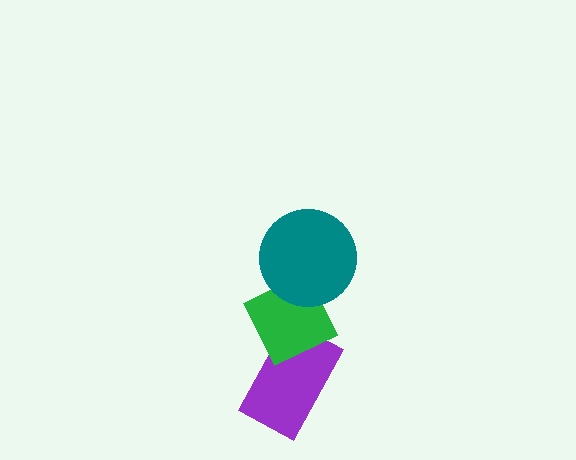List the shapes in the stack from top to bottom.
From top to bottom: the teal circle, the green diamond, the purple rectangle.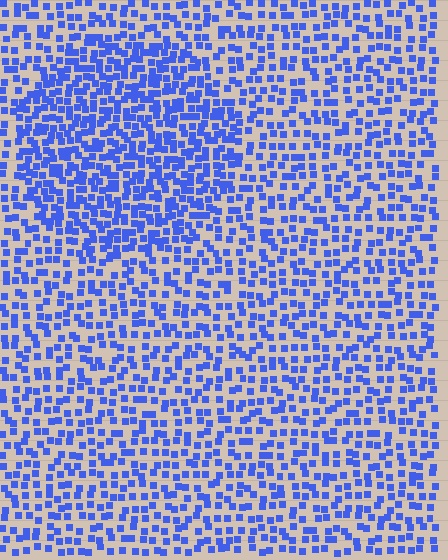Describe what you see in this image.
The image contains small blue elements arranged at two different densities. A circle-shaped region is visible where the elements are more densely packed than the surrounding area.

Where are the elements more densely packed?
The elements are more densely packed inside the circle boundary.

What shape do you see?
I see a circle.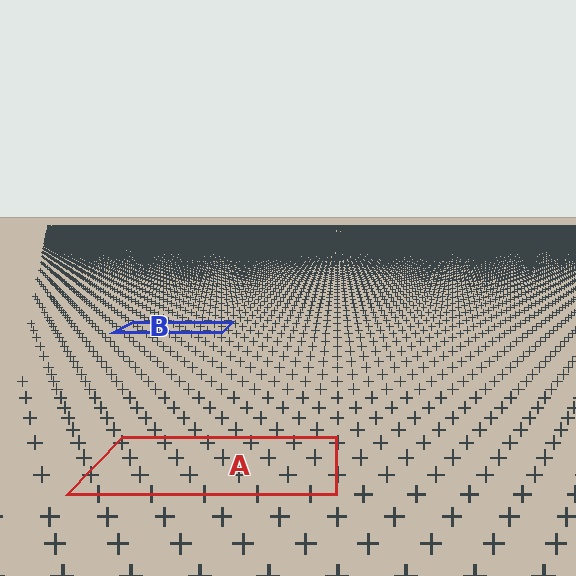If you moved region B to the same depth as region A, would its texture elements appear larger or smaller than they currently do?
They would appear larger. At a closer depth, the same texture elements are projected at a bigger on-screen size.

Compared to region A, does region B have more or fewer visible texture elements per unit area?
Region B has more texture elements per unit area — they are packed more densely because it is farther away.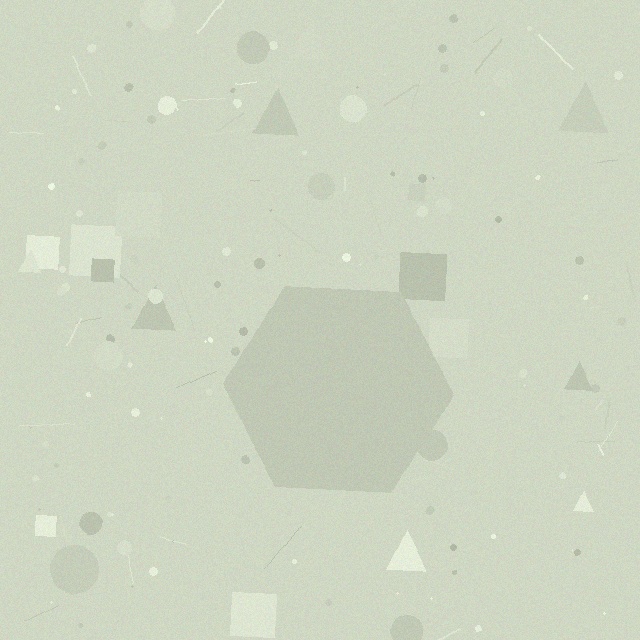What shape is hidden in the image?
A hexagon is hidden in the image.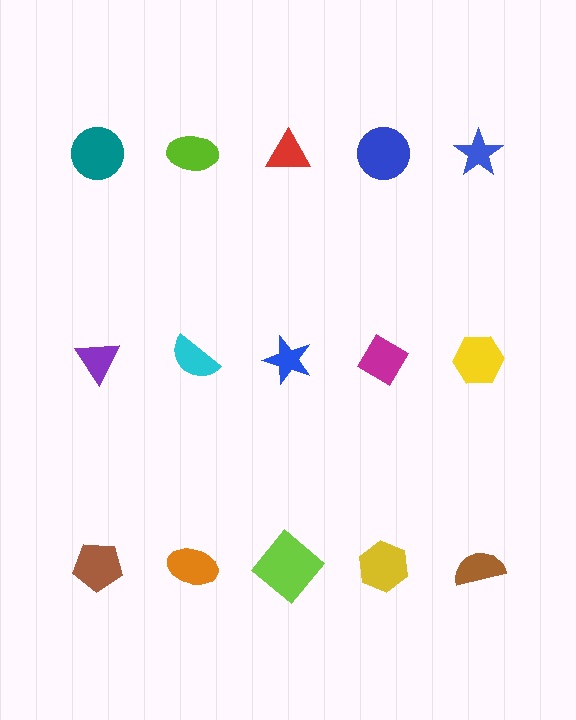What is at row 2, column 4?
A magenta diamond.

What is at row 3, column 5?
A brown semicircle.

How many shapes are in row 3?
5 shapes.